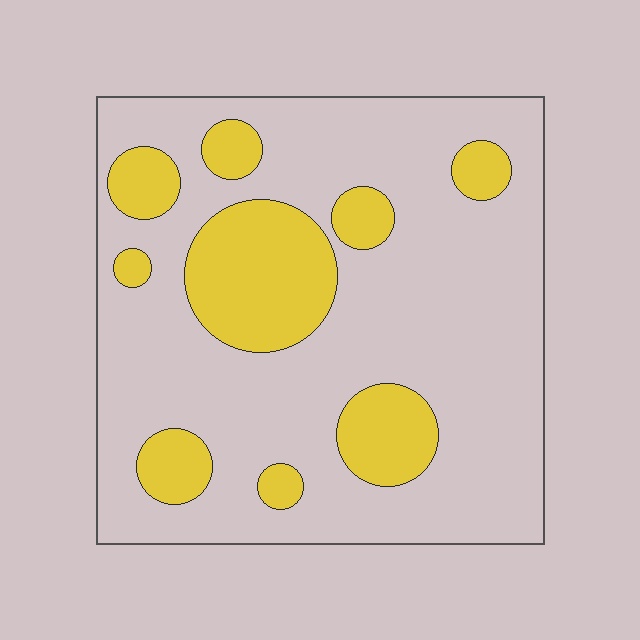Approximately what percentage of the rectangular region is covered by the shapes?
Approximately 25%.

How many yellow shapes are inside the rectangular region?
9.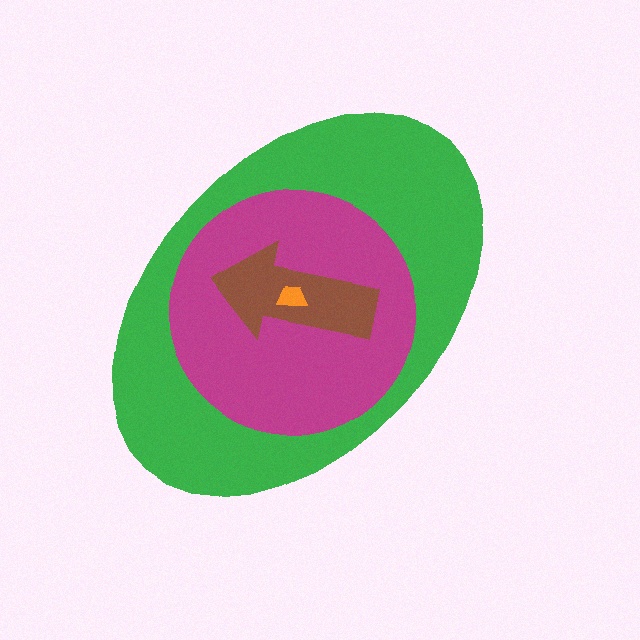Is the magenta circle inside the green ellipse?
Yes.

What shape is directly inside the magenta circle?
The brown arrow.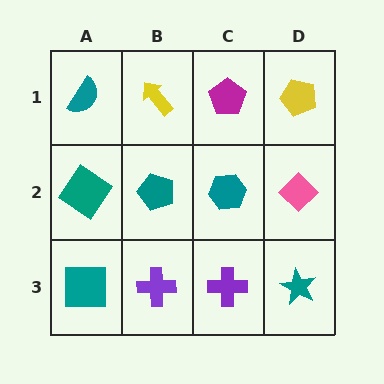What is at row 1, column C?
A magenta pentagon.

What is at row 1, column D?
A yellow pentagon.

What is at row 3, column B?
A purple cross.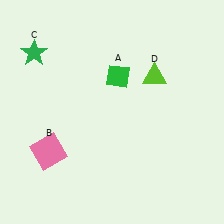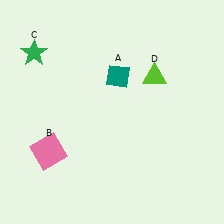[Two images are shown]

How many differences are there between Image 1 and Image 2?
There is 1 difference between the two images.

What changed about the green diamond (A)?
In Image 1, A is green. In Image 2, it changed to teal.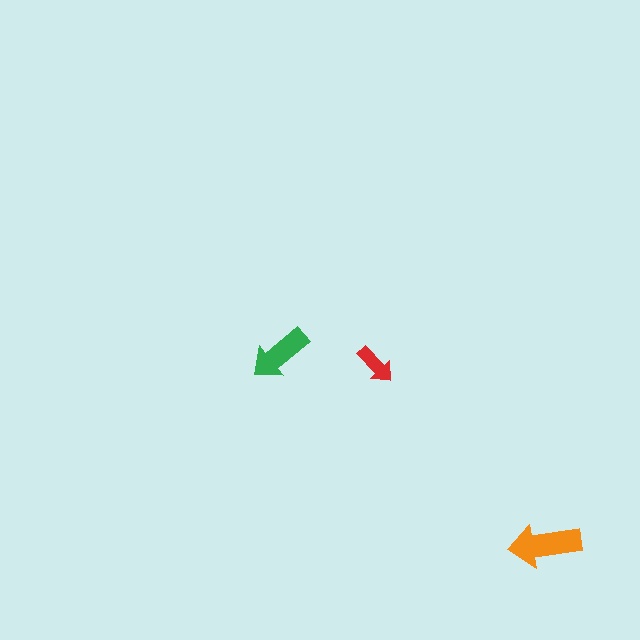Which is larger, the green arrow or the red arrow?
The green one.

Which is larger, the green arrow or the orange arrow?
The orange one.